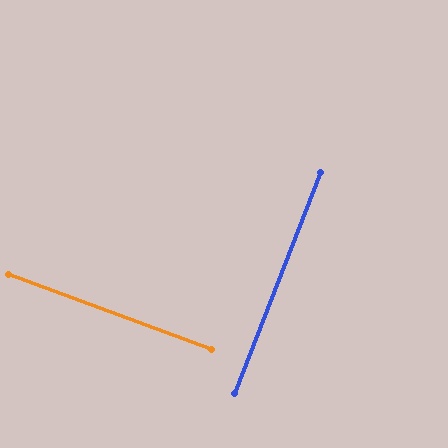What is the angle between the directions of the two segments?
Approximately 89 degrees.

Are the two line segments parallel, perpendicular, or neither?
Perpendicular — they meet at approximately 89°.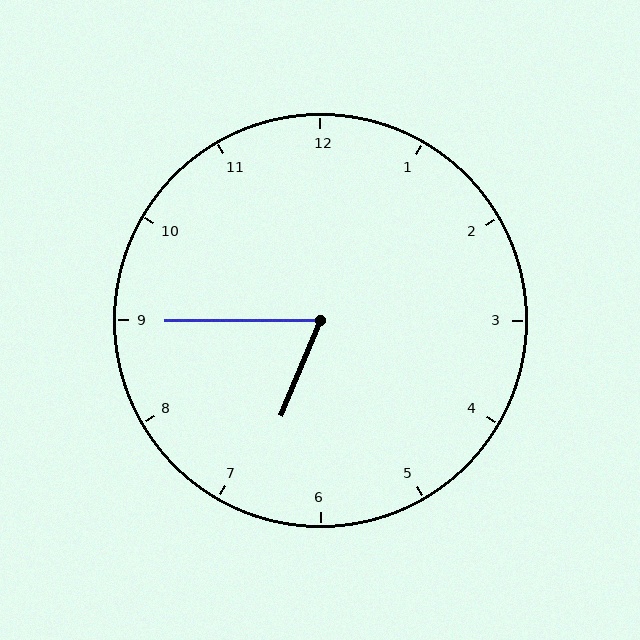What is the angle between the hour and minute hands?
Approximately 68 degrees.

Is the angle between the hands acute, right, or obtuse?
It is acute.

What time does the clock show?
6:45.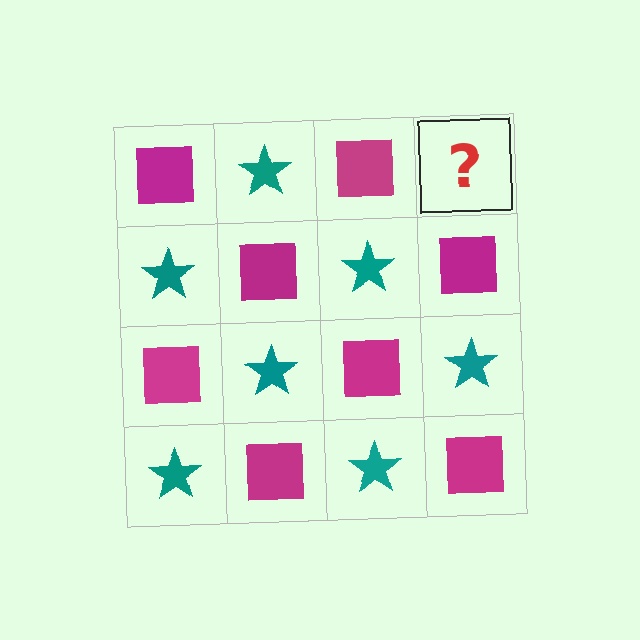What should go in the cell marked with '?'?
The missing cell should contain a teal star.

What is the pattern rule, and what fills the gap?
The rule is that it alternates magenta square and teal star in a checkerboard pattern. The gap should be filled with a teal star.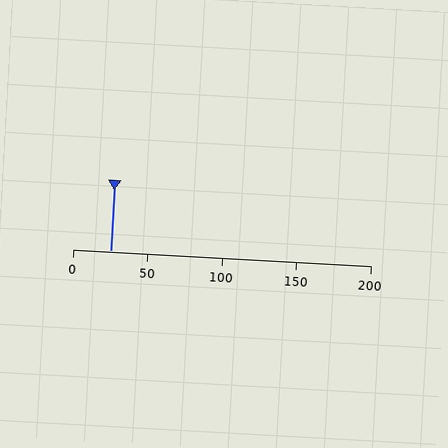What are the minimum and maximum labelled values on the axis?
The axis runs from 0 to 200.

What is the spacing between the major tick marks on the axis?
The major ticks are spaced 50 apart.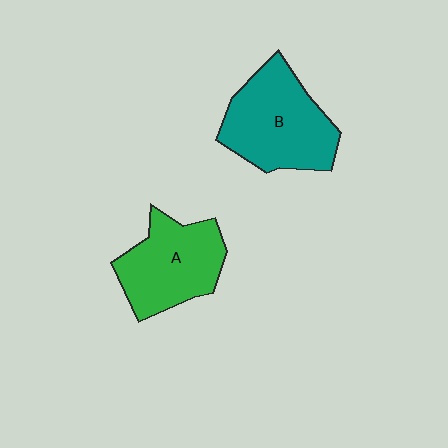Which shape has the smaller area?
Shape A (green).